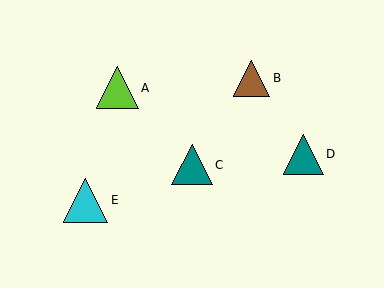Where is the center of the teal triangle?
The center of the teal triangle is at (303, 154).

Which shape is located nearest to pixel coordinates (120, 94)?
The lime triangle (labeled A) at (117, 88) is nearest to that location.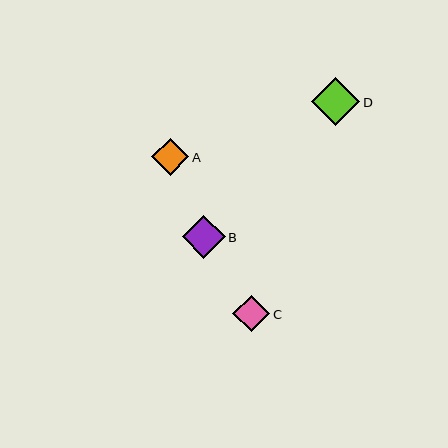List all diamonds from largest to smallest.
From largest to smallest: D, B, A, C.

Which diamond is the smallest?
Diamond C is the smallest with a size of approximately 37 pixels.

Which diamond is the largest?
Diamond D is the largest with a size of approximately 48 pixels.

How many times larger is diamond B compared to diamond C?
Diamond B is approximately 1.2 times the size of diamond C.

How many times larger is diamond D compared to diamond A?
Diamond D is approximately 1.3 times the size of diamond A.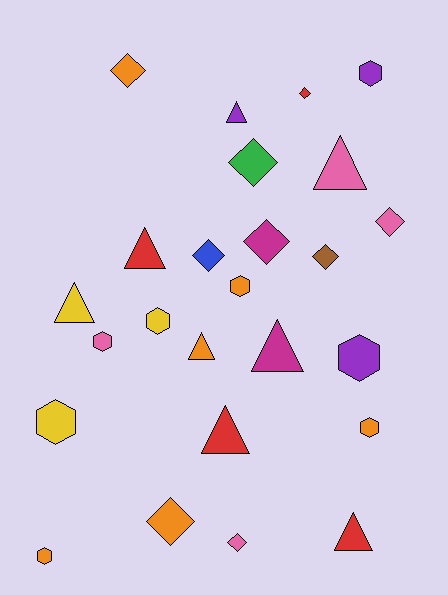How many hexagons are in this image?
There are 8 hexagons.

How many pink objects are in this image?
There are 4 pink objects.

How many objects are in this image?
There are 25 objects.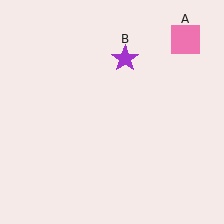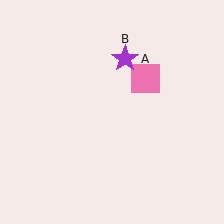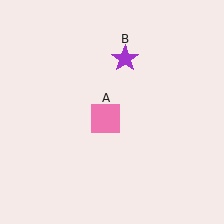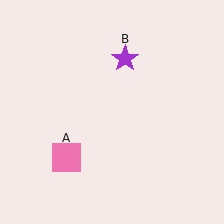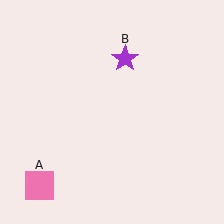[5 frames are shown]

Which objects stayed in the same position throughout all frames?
Purple star (object B) remained stationary.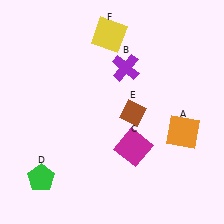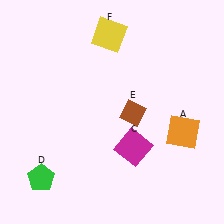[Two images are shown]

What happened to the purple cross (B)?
The purple cross (B) was removed in Image 2. It was in the top-right area of Image 1.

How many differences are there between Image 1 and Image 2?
There is 1 difference between the two images.